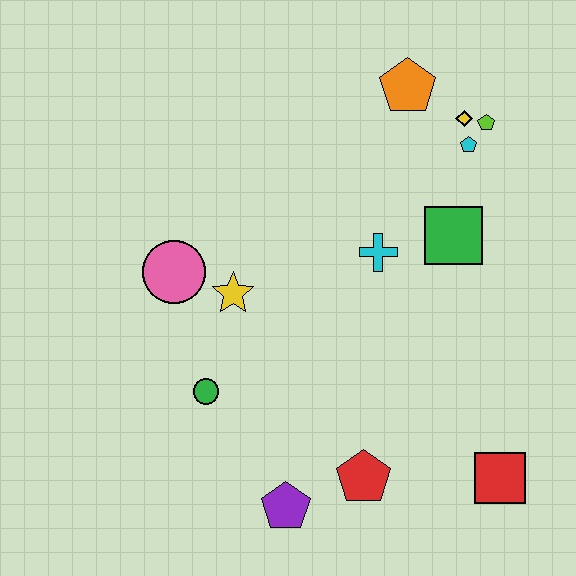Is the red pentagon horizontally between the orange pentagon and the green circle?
Yes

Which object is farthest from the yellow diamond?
The purple pentagon is farthest from the yellow diamond.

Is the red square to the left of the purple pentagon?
No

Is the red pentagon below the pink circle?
Yes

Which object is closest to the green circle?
The yellow star is closest to the green circle.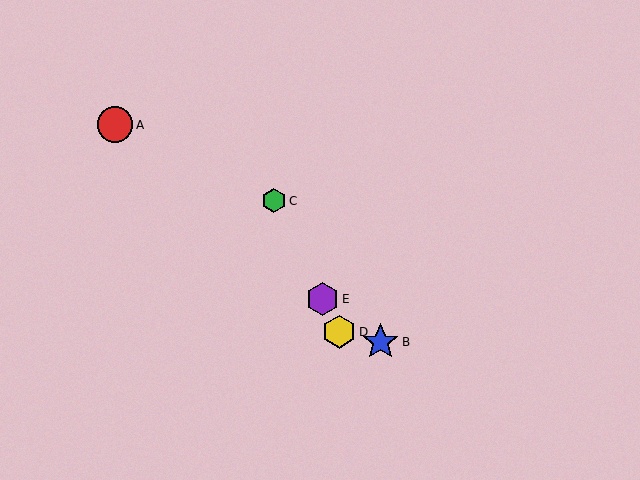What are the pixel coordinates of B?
Object B is at (380, 342).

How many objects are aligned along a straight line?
3 objects (C, D, E) are aligned along a straight line.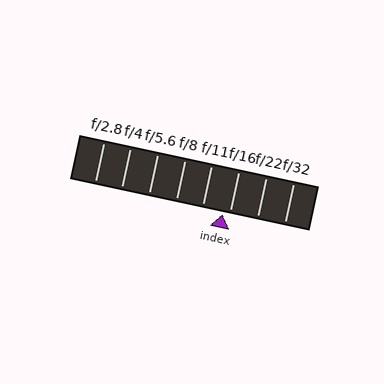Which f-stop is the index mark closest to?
The index mark is closest to f/16.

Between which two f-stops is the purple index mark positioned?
The index mark is between f/11 and f/16.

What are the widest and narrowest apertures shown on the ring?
The widest aperture shown is f/2.8 and the narrowest is f/32.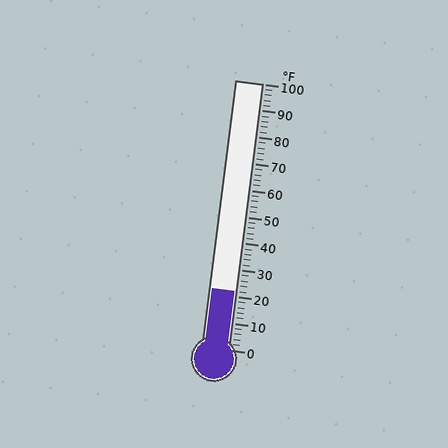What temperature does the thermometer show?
The thermometer shows approximately 22°F.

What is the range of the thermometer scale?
The thermometer scale ranges from 0°F to 100°F.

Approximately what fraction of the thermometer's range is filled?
The thermometer is filled to approximately 20% of its range.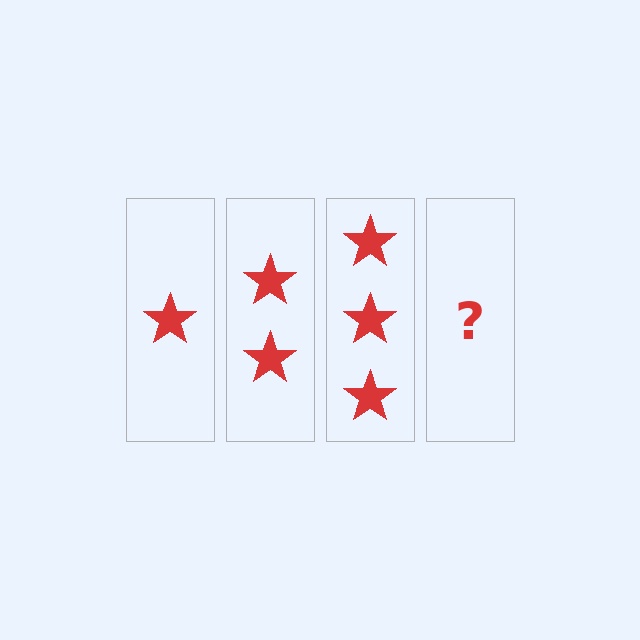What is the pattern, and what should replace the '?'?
The pattern is that each step adds one more star. The '?' should be 4 stars.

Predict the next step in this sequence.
The next step is 4 stars.